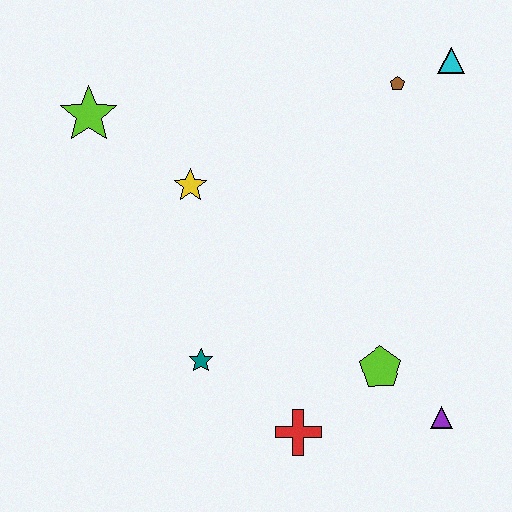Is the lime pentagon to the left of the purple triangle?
Yes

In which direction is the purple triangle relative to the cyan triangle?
The purple triangle is below the cyan triangle.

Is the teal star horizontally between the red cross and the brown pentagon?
No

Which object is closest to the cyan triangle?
The brown pentagon is closest to the cyan triangle.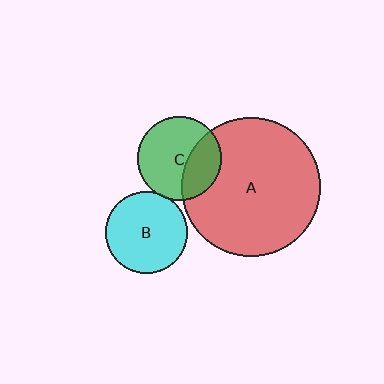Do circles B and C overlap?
Yes.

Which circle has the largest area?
Circle A (red).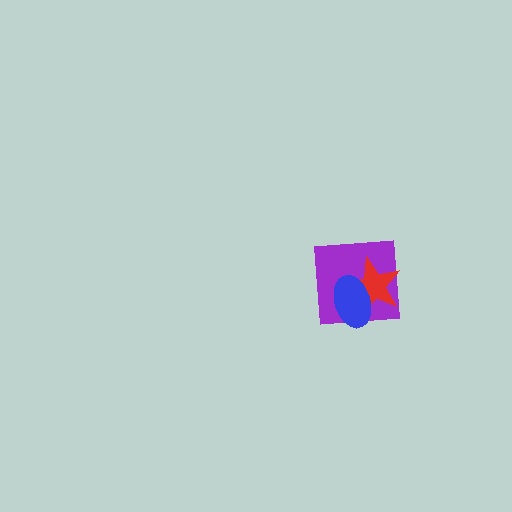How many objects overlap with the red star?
2 objects overlap with the red star.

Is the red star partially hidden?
Yes, it is partially covered by another shape.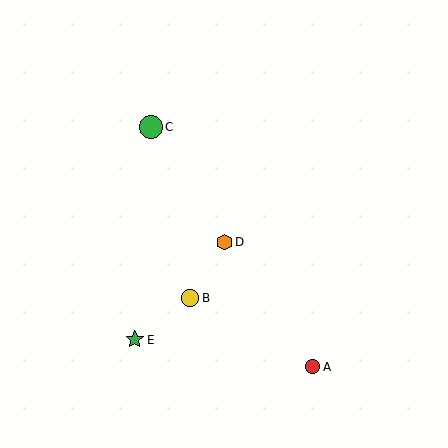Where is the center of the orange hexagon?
The center of the orange hexagon is at (224, 242).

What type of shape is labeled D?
Shape D is an orange hexagon.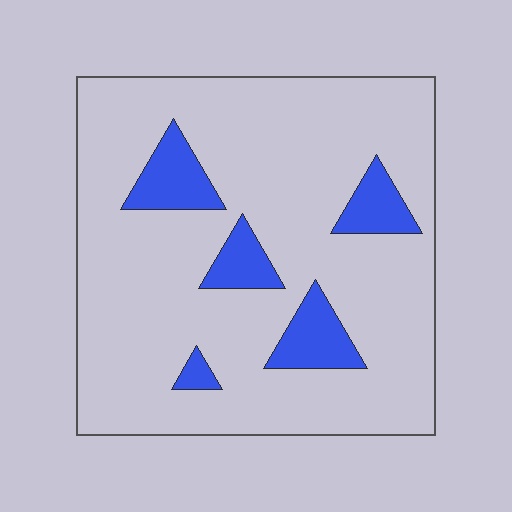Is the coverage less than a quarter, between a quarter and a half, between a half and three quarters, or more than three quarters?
Less than a quarter.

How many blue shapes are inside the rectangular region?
5.